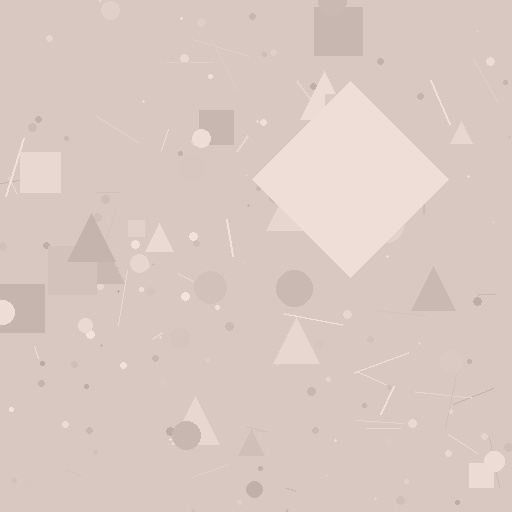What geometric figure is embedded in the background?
A diamond is embedded in the background.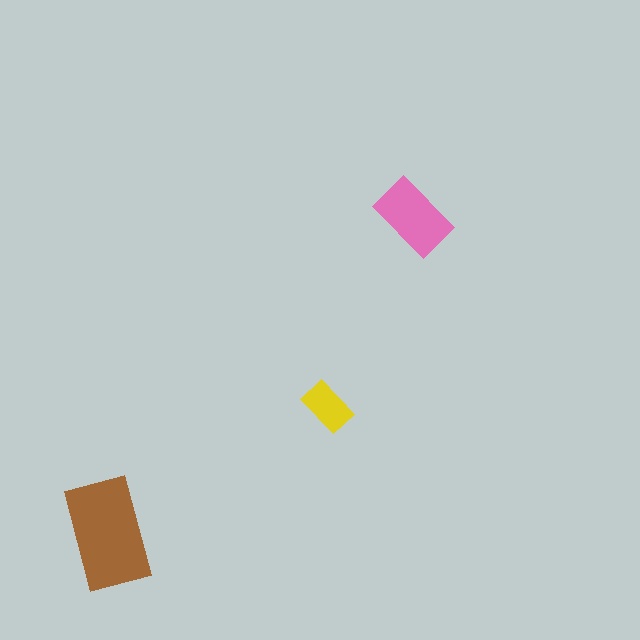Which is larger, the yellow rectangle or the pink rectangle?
The pink one.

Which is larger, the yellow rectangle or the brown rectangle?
The brown one.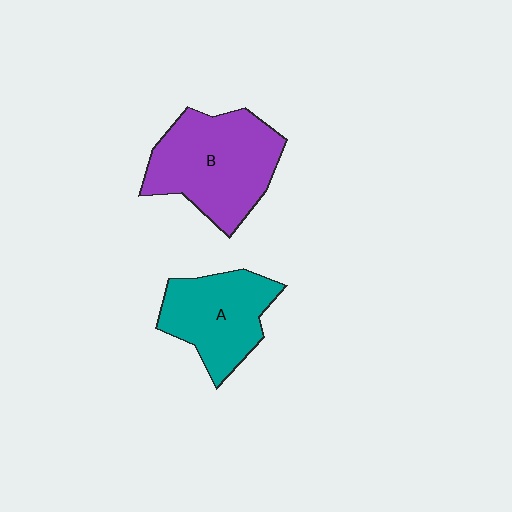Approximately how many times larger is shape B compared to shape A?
Approximately 1.3 times.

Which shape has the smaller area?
Shape A (teal).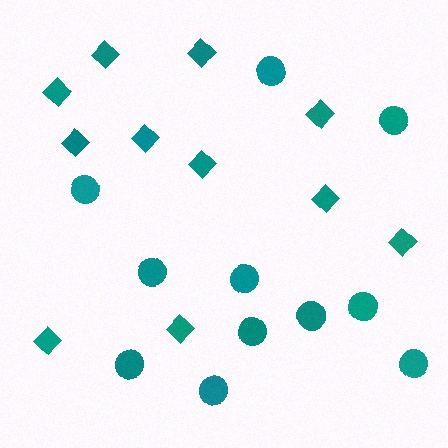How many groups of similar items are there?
There are 2 groups: one group of circles (11) and one group of diamonds (11).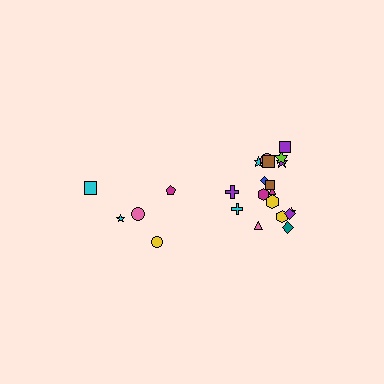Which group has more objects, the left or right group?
The right group.